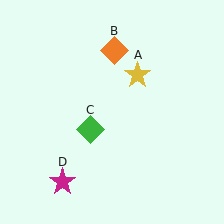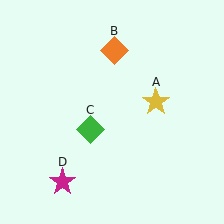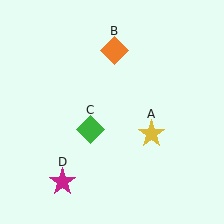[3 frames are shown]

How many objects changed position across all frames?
1 object changed position: yellow star (object A).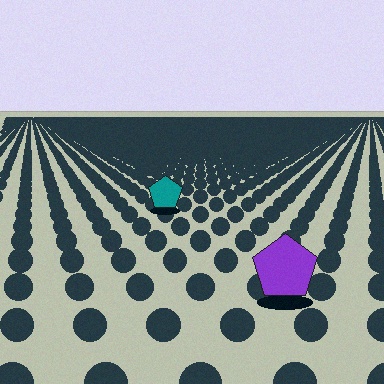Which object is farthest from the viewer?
The teal pentagon is farthest from the viewer. It appears smaller and the ground texture around it is denser.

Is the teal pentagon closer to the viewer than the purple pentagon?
No. The purple pentagon is closer — you can tell from the texture gradient: the ground texture is coarser near it.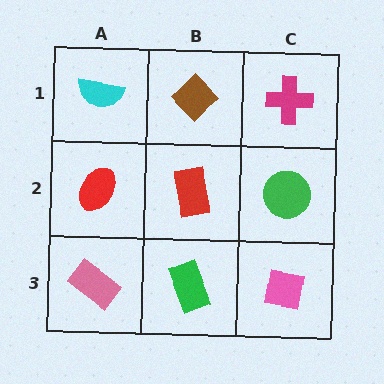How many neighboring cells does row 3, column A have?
2.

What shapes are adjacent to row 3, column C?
A green circle (row 2, column C), a green rectangle (row 3, column B).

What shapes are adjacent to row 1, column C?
A green circle (row 2, column C), a brown diamond (row 1, column B).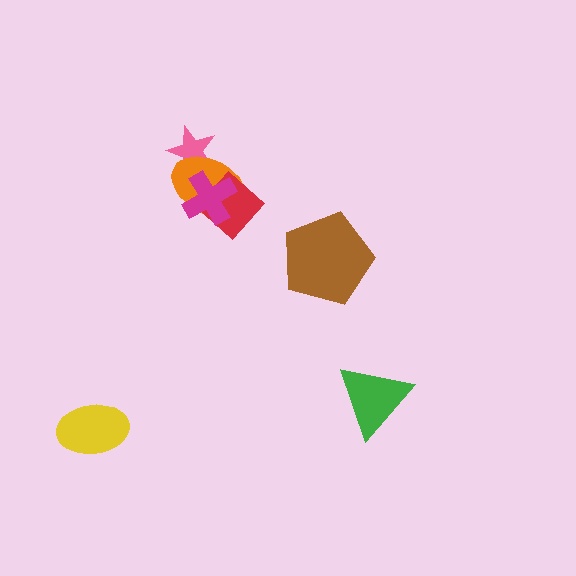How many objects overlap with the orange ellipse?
3 objects overlap with the orange ellipse.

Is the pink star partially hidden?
Yes, it is partially covered by another shape.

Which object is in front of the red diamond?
The magenta cross is in front of the red diamond.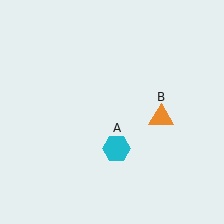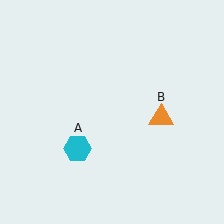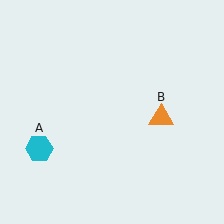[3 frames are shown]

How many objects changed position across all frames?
1 object changed position: cyan hexagon (object A).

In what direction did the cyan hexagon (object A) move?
The cyan hexagon (object A) moved left.